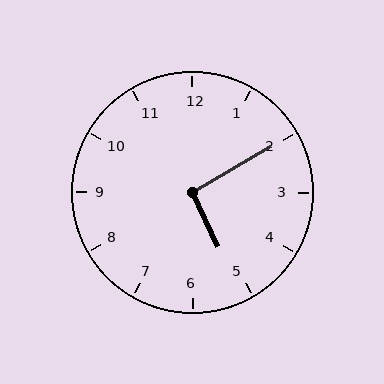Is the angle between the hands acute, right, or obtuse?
It is right.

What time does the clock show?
5:10.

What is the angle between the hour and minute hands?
Approximately 95 degrees.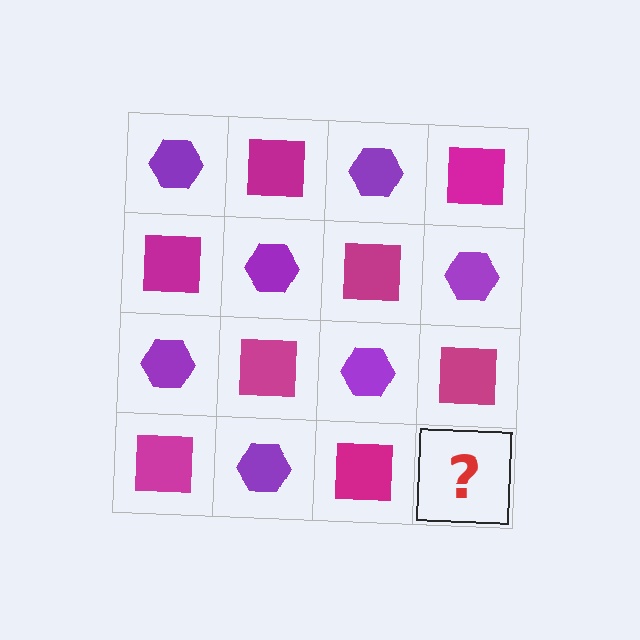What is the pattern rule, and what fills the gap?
The rule is that it alternates purple hexagon and magenta square in a checkerboard pattern. The gap should be filled with a purple hexagon.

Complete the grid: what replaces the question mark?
The question mark should be replaced with a purple hexagon.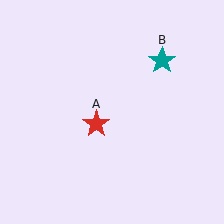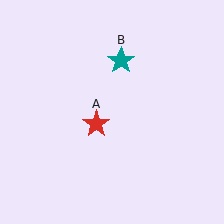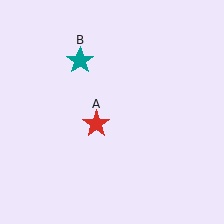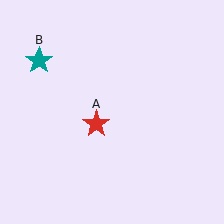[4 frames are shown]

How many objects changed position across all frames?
1 object changed position: teal star (object B).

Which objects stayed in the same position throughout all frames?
Red star (object A) remained stationary.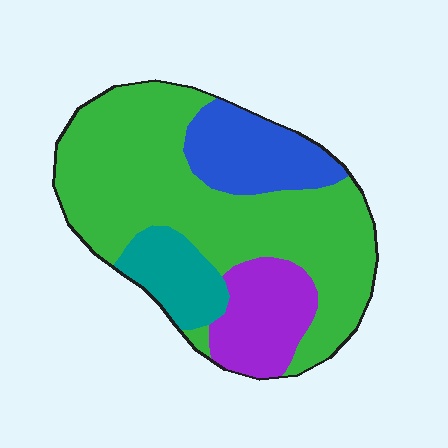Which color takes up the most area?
Green, at roughly 60%.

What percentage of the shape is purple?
Purple covers around 15% of the shape.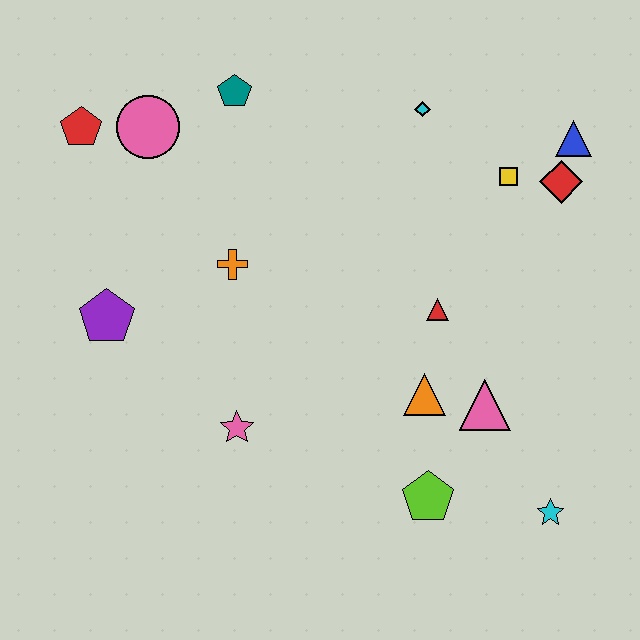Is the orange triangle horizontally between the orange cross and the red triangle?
Yes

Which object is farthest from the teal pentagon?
The cyan star is farthest from the teal pentagon.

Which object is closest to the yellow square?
The red diamond is closest to the yellow square.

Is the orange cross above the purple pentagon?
Yes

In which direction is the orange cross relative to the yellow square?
The orange cross is to the left of the yellow square.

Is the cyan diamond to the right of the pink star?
Yes